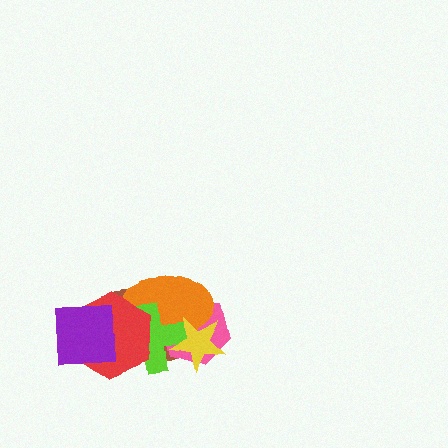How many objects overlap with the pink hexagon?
4 objects overlap with the pink hexagon.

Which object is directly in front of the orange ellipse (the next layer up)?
The lime cross is directly in front of the orange ellipse.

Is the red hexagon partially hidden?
Yes, it is partially covered by another shape.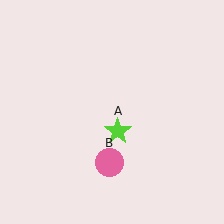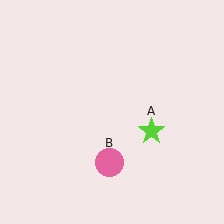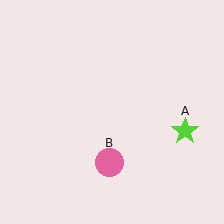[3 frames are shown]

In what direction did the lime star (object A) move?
The lime star (object A) moved right.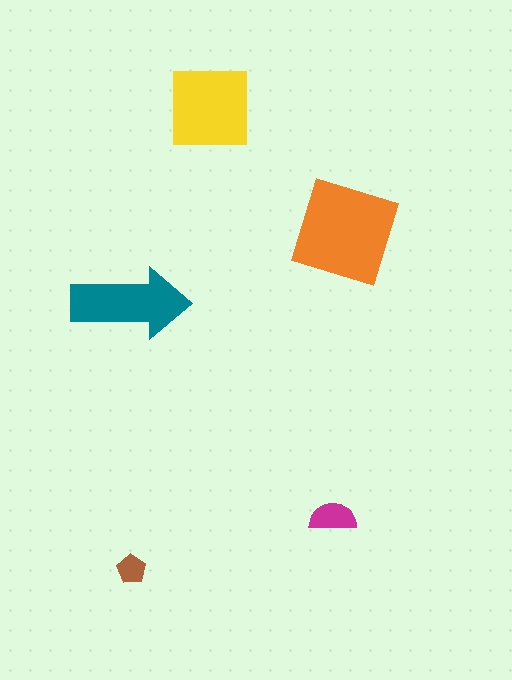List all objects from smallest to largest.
The brown pentagon, the magenta semicircle, the teal arrow, the yellow square, the orange diamond.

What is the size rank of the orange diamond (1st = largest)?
1st.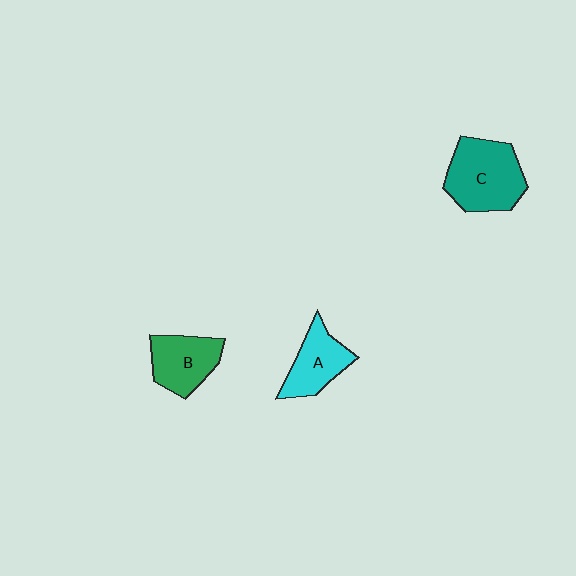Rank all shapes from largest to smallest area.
From largest to smallest: C (teal), B (green), A (cyan).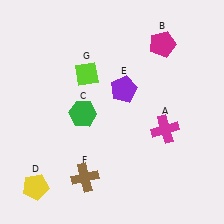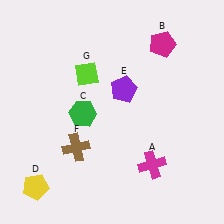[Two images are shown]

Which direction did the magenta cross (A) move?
The magenta cross (A) moved down.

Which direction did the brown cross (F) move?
The brown cross (F) moved up.